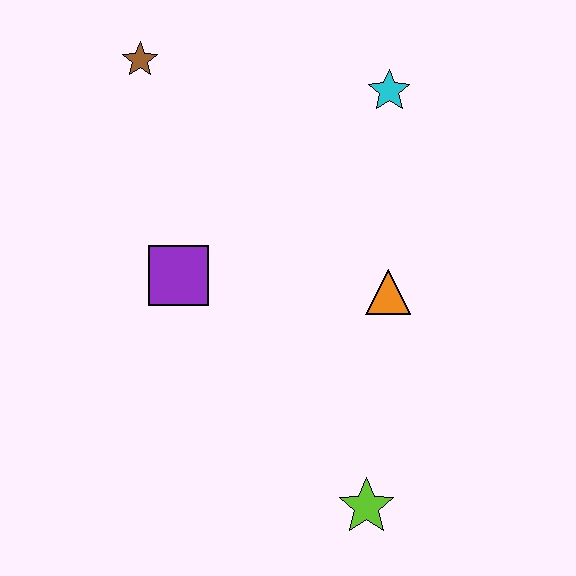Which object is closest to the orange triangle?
The cyan star is closest to the orange triangle.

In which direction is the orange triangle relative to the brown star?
The orange triangle is to the right of the brown star.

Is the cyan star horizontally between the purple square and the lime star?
No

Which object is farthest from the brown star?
The lime star is farthest from the brown star.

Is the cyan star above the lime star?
Yes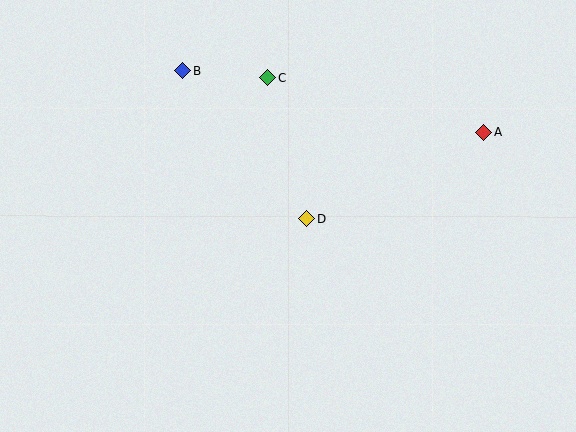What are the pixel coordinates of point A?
Point A is at (484, 133).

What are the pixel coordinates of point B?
Point B is at (183, 70).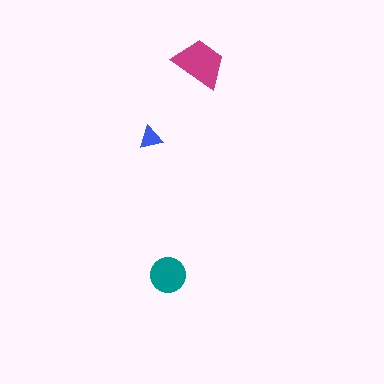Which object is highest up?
The magenta trapezoid is topmost.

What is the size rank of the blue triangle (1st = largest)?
3rd.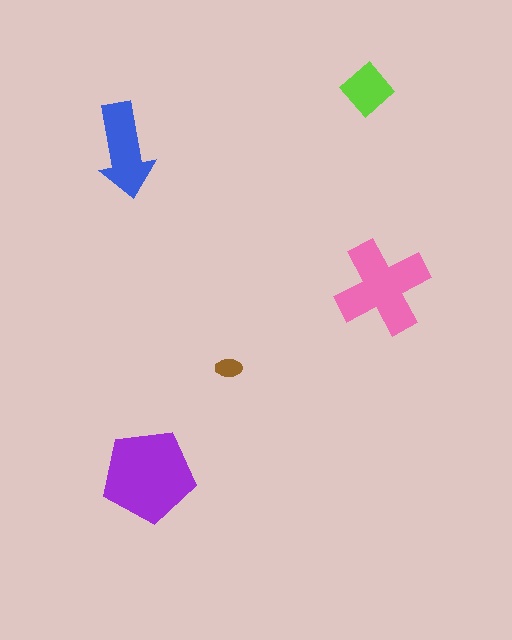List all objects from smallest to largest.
The brown ellipse, the lime diamond, the blue arrow, the pink cross, the purple pentagon.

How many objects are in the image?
There are 5 objects in the image.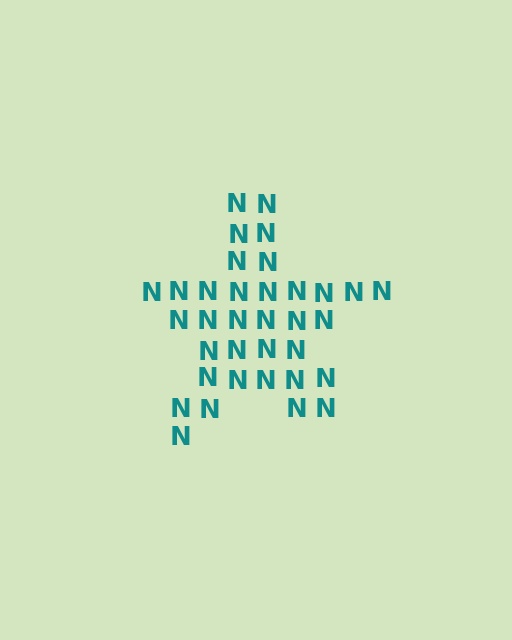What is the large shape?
The large shape is a star.